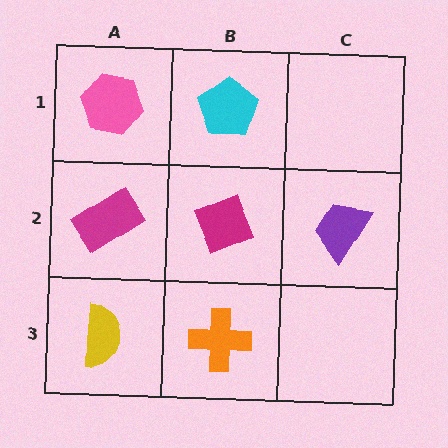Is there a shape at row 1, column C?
No, that cell is empty.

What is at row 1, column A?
A pink hexagon.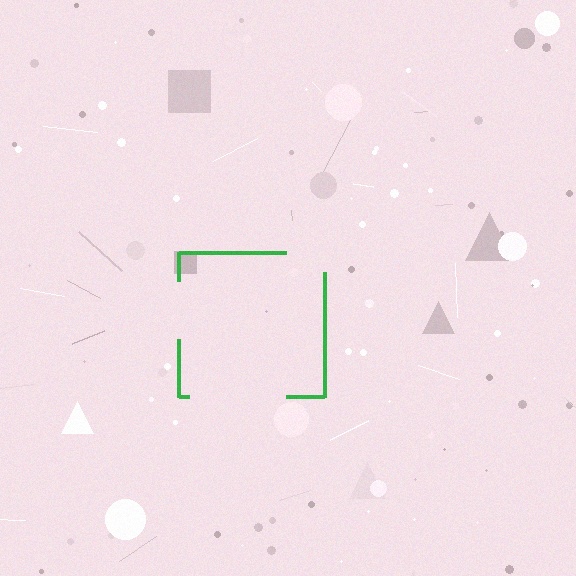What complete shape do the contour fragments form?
The contour fragments form a square.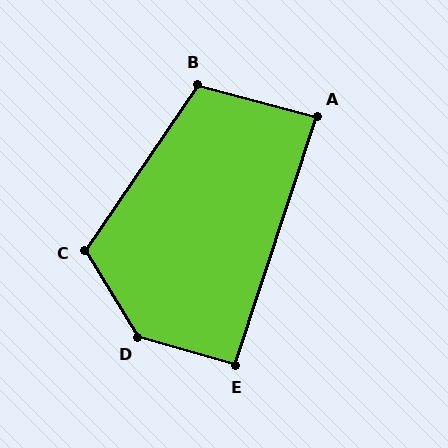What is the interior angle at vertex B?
Approximately 109 degrees (obtuse).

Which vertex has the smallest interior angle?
A, at approximately 87 degrees.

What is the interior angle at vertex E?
Approximately 92 degrees (approximately right).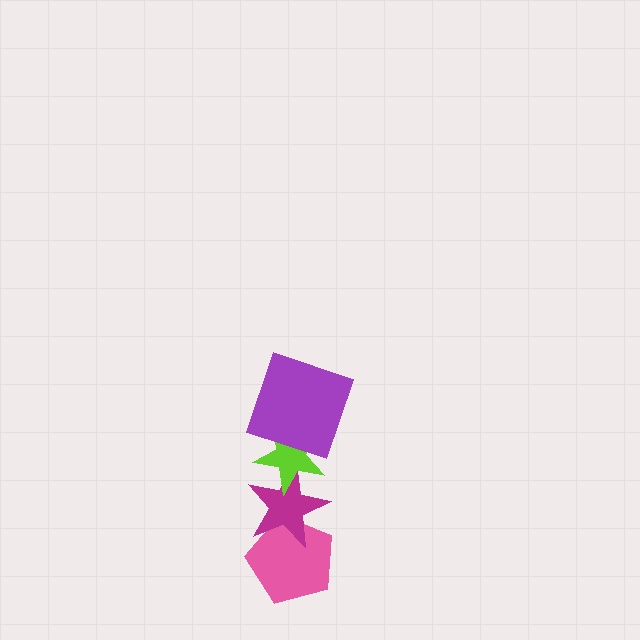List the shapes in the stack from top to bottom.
From top to bottom: the purple square, the lime star, the magenta star, the pink pentagon.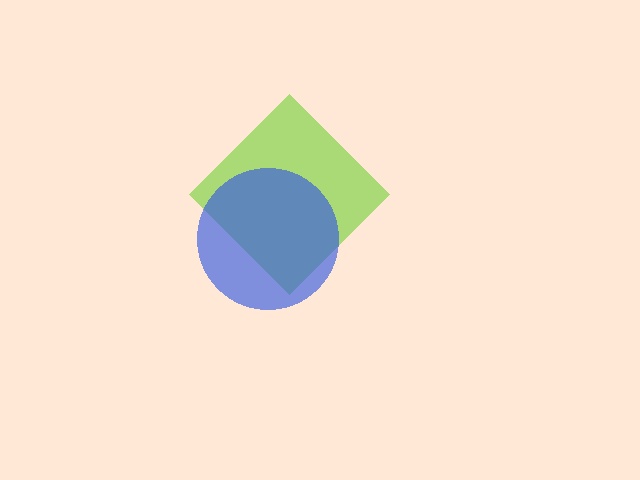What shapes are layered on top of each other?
The layered shapes are: a lime diamond, a blue circle.